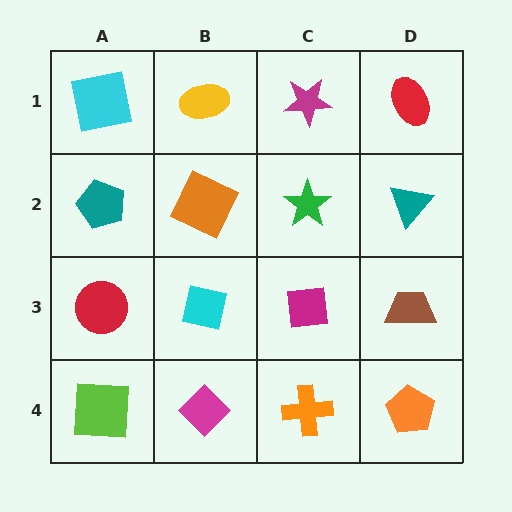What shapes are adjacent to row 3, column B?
An orange square (row 2, column B), a magenta diamond (row 4, column B), a red circle (row 3, column A), a magenta square (row 3, column C).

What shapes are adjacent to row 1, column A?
A teal pentagon (row 2, column A), a yellow ellipse (row 1, column B).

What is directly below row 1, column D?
A teal triangle.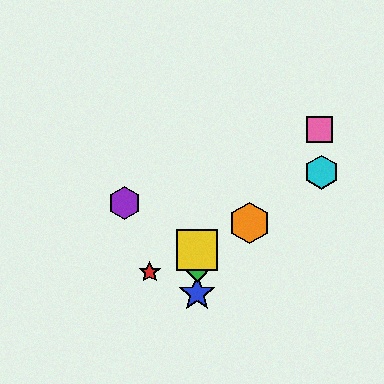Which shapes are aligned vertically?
The blue star, the green diamond, the yellow square are aligned vertically.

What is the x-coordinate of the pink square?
The pink square is at x≈320.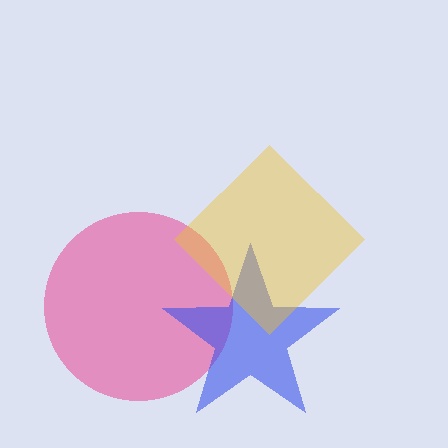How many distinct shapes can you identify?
There are 3 distinct shapes: a pink circle, a blue star, a yellow diamond.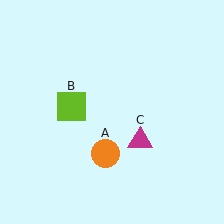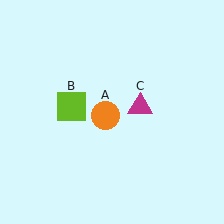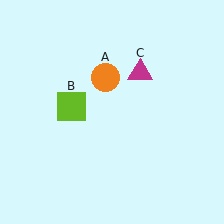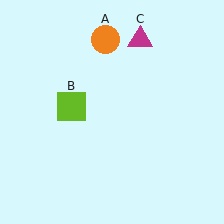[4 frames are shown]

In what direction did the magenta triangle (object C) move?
The magenta triangle (object C) moved up.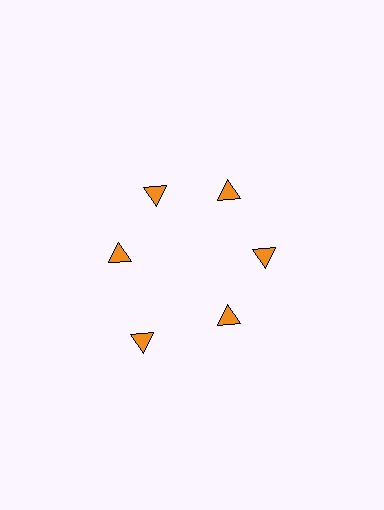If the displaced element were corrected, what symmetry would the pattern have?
It would have 6-fold rotational symmetry — the pattern would map onto itself every 60 degrees.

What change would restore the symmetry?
The symmetry would be restored by moving it inward, back onto the ring so that all 6 triangles sit at equal angles and equal distance from the center.